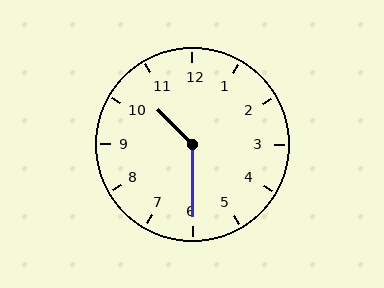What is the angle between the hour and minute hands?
Approximately 135 degrees.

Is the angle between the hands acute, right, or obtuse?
It is obtuse.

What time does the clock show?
10:30.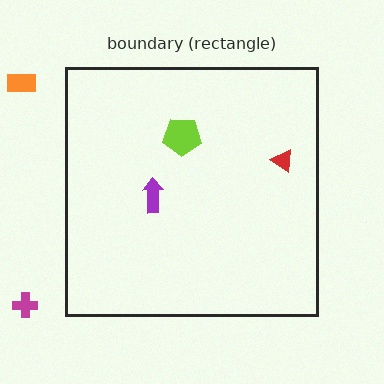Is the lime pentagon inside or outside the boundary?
Inside.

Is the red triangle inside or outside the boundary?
Inside.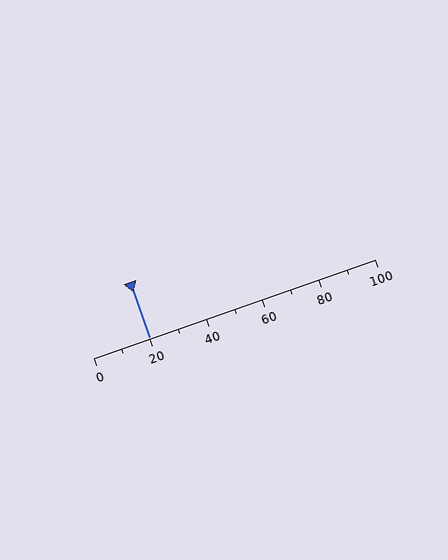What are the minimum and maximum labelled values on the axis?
The axis runs from 0 to 100.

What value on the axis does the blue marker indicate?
The marker indicates approximately 20.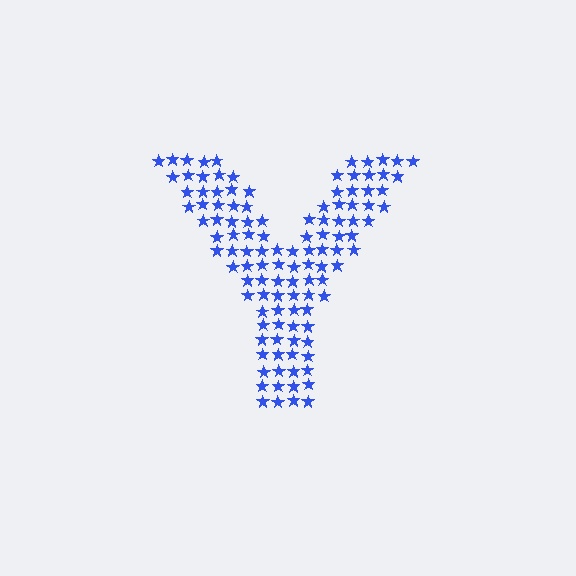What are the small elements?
The small elements are stars.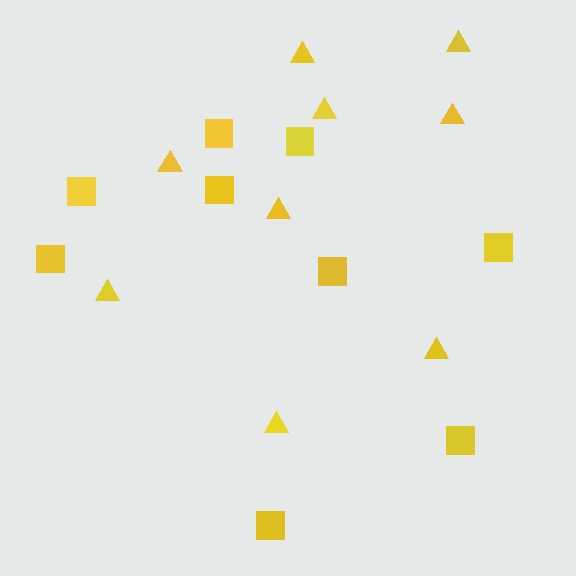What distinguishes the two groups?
There are 2 groups: one group of squares (9) and one group of triangles (9).